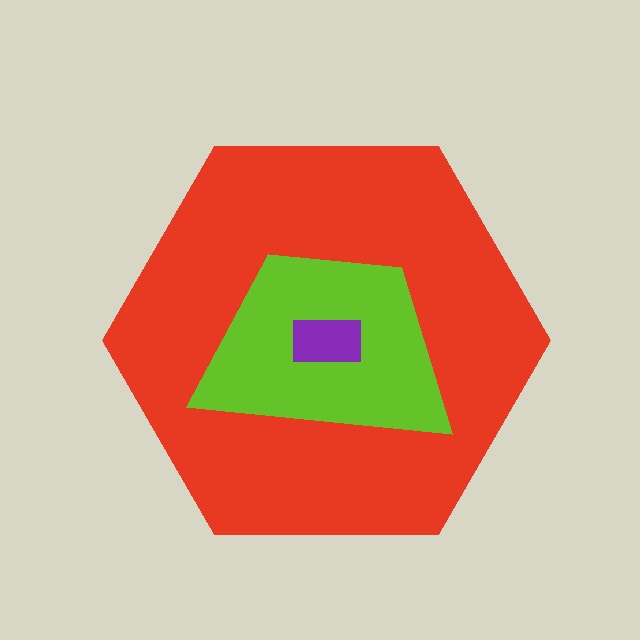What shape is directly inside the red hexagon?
The lime trapezoid.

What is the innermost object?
The purple rectangle.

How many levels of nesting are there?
3.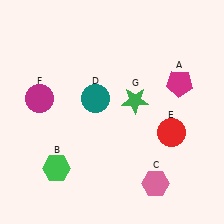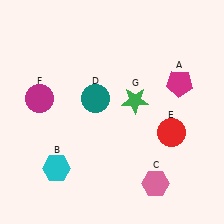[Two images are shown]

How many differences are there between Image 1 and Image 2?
There is 1 difference between the two images.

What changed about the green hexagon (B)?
In Image 1, B is green. In Image 2, it changed to cyan.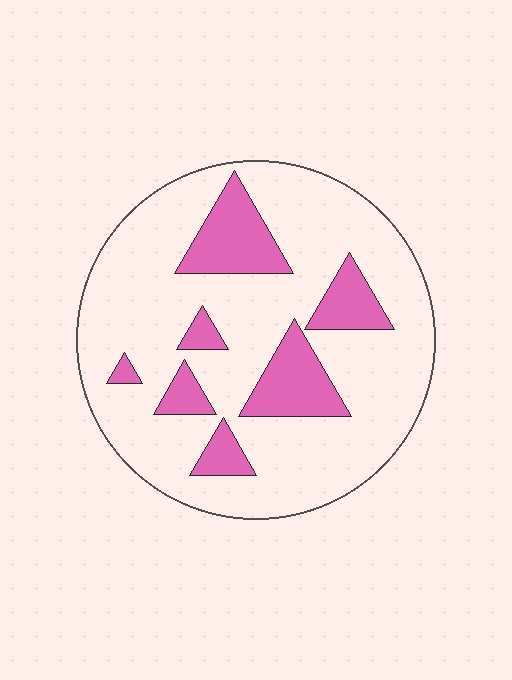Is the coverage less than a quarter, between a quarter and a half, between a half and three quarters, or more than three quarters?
Less than a quarter.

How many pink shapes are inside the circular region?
7.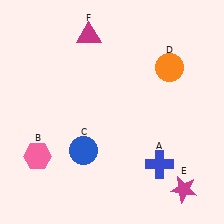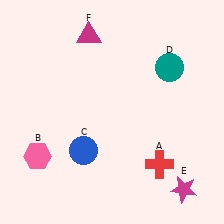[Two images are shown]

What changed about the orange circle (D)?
In Image 1, D is orange. In Image 2, it changed to teal.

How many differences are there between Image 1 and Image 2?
There are 2 differences between the two images.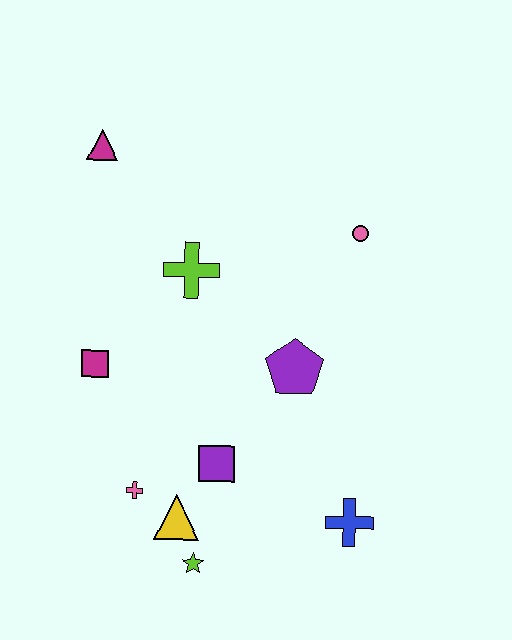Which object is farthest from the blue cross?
The magenta triangle is farthest from the blue cross.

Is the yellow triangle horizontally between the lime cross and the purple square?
No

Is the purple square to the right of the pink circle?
No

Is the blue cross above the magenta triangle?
No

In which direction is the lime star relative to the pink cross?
The lime star is below the pink cross.